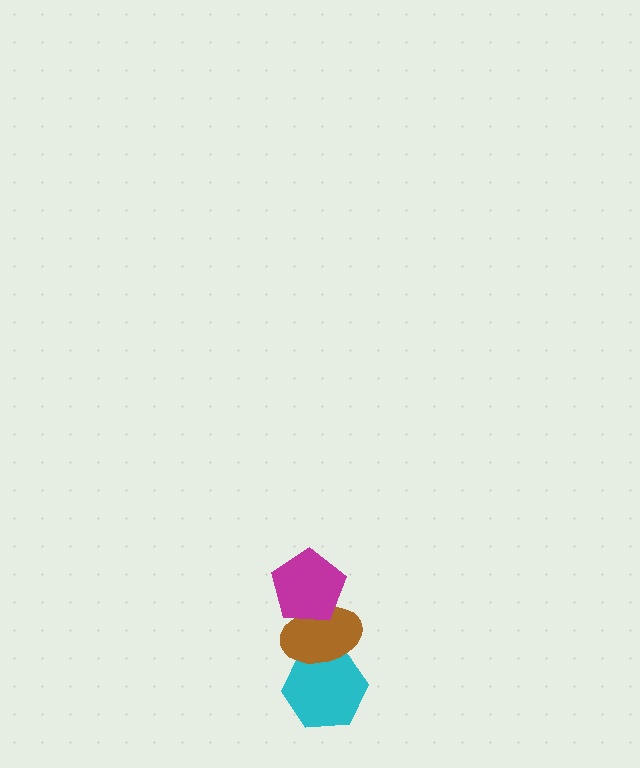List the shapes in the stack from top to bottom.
From top to bottom: the magenta pentagon, the brown ellipse, the cyan hexagon.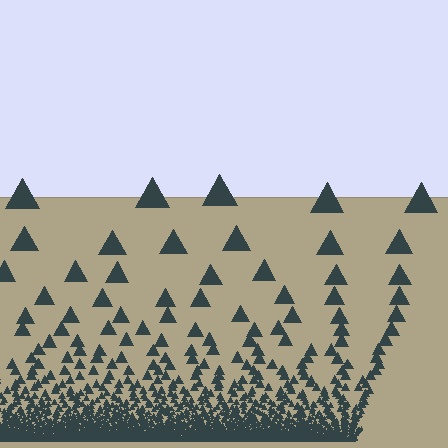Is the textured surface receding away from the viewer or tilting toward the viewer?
The surface appears to tilt toward the viewer. Texture elements get larger and sparser toward the top.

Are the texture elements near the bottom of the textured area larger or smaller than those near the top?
Smaller. The gradient is inverted — elements near the bottom are smaller and denser.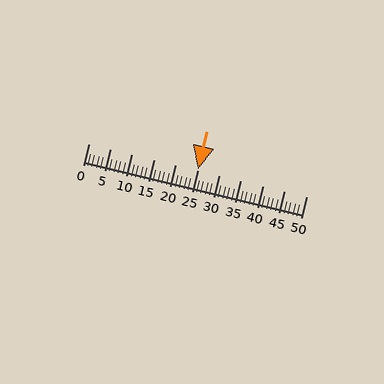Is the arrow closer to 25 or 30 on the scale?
The arrow is closer to 25.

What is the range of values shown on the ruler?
The ruler shows values from 0 to 50.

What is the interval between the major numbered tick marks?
The major tick marks are spaced 5 units apart.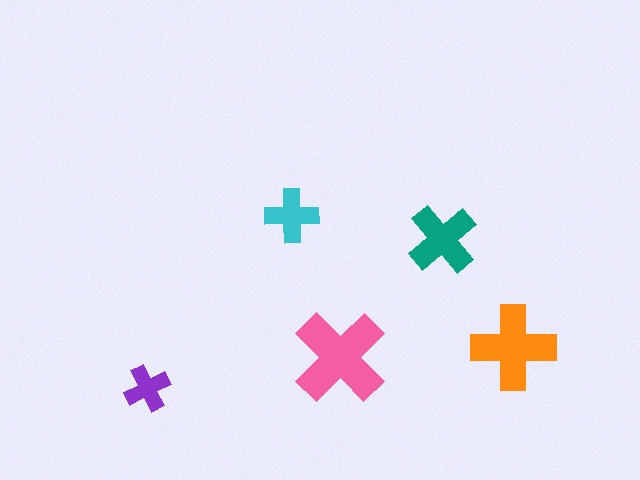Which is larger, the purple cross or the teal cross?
The teal one.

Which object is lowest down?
The purple cross is bottommost.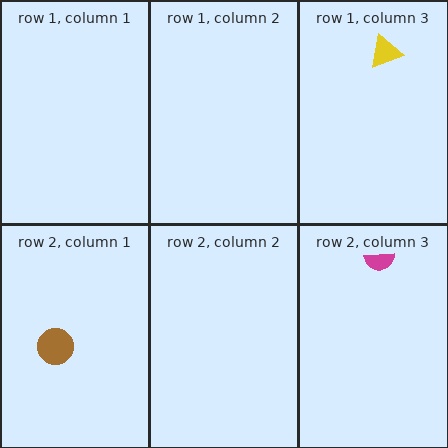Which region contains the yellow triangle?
The row 1, column 3 region.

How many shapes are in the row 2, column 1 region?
1.